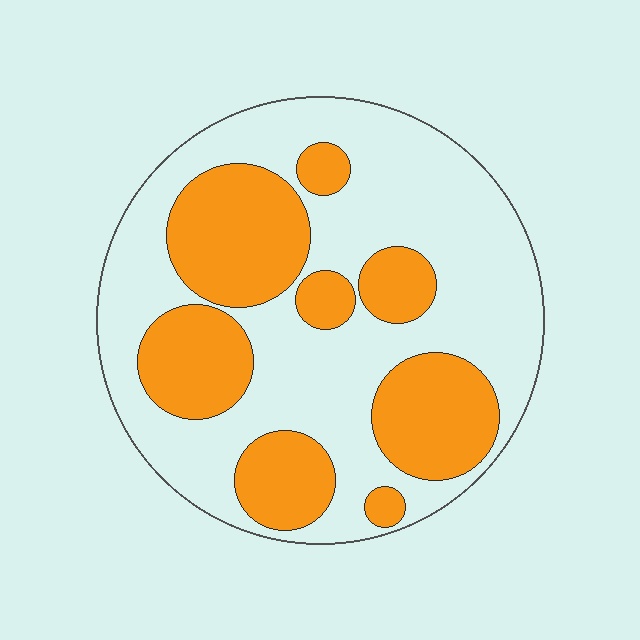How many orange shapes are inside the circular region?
8.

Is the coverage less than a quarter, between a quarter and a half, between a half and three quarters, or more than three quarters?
Between a quarter and a half.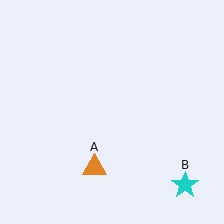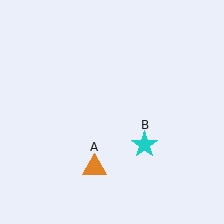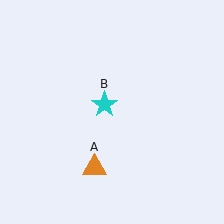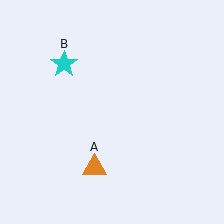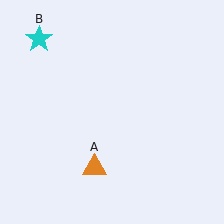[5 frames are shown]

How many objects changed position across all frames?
1 object changed position: cyan star (object B).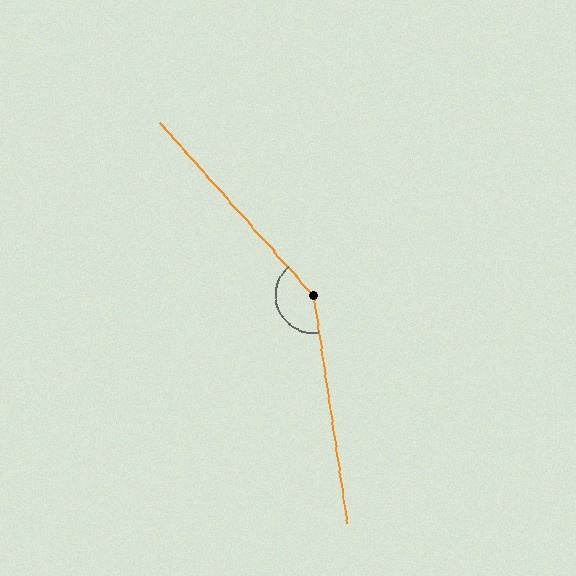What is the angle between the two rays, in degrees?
Approximately 147 degrees.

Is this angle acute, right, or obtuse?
It is obtuse.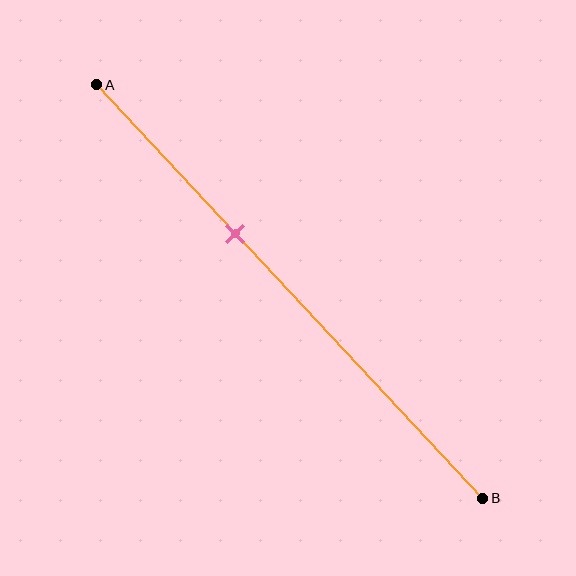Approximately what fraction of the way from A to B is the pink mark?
The pink mark is approximately 35% of the way from A to B.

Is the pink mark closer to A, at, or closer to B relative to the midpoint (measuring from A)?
The pink mark is closer to point A than the midpoint of segment AB.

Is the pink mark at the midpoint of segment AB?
No, the mark is at about 35% from A, not at the 50% midpoint.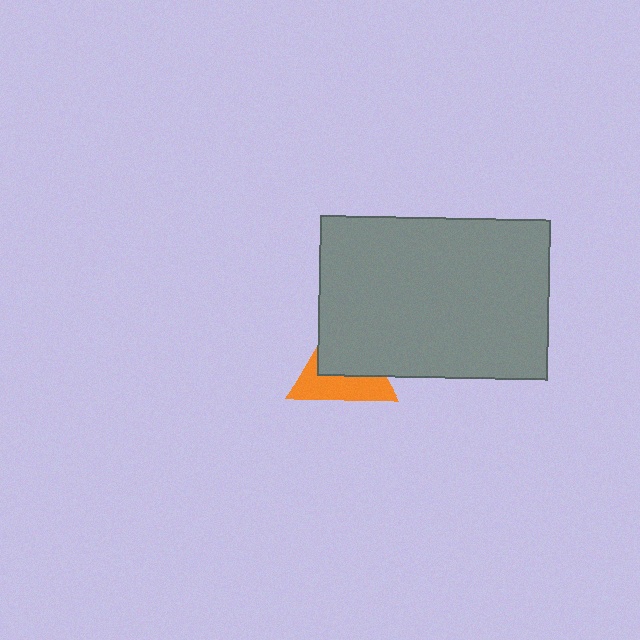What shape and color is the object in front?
The object in front is a gray rectangle.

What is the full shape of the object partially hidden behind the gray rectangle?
The partially hidden object is an orange triangle.